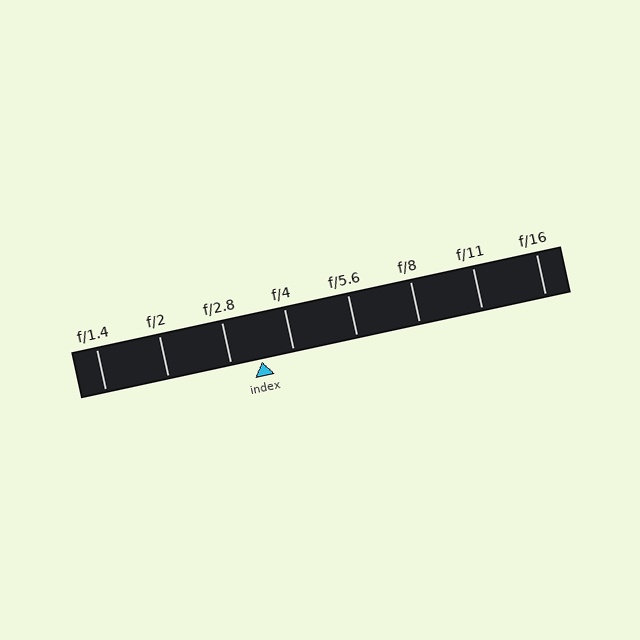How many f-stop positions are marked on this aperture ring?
There are 8 f-stop positions marked.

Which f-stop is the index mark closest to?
The index mark is closest to f/2.8.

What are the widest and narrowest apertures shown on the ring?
The widest aperture shown is f/1.4 and the narrowest is f/16.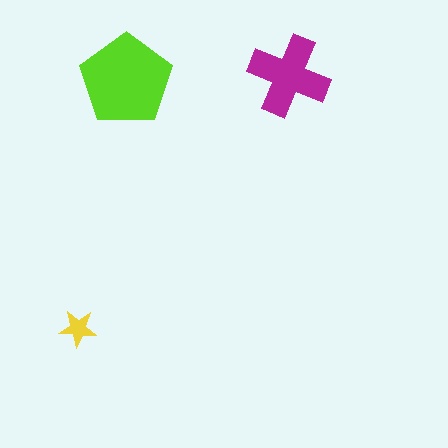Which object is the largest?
The lime pentagon.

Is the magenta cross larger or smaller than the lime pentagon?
Smaller.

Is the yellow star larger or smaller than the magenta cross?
Smaller.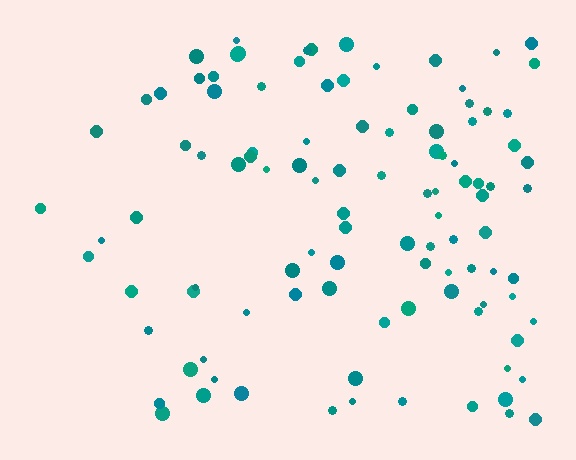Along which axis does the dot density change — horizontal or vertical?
Horizontal.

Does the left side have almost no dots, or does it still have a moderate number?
Still a moderate number, just noticeably fewer than the right.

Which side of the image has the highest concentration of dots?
The right.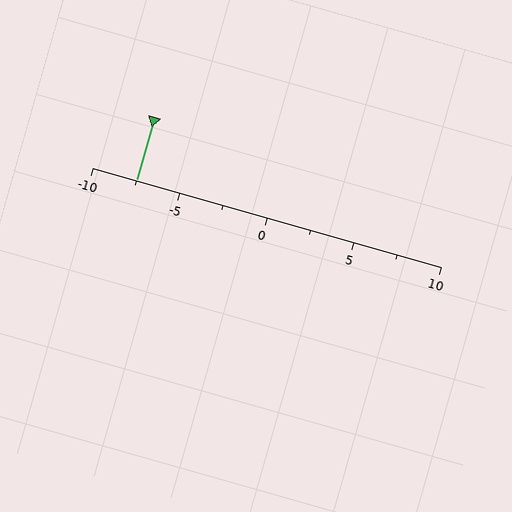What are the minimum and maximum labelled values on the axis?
The axis runs from -10 to 10.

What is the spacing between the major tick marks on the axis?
The major ticks are spaced 5 apart.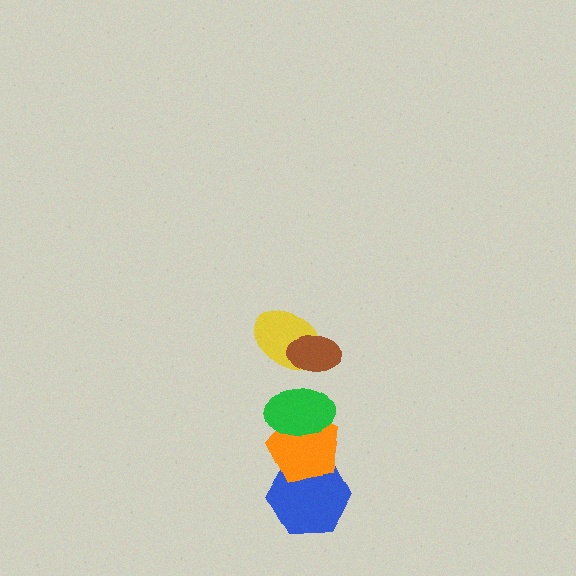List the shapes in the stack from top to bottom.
From top to bottom: the brown ellipse, the yellow ellipse, the green ellipse, the orange pentagon, the blue hexagon.